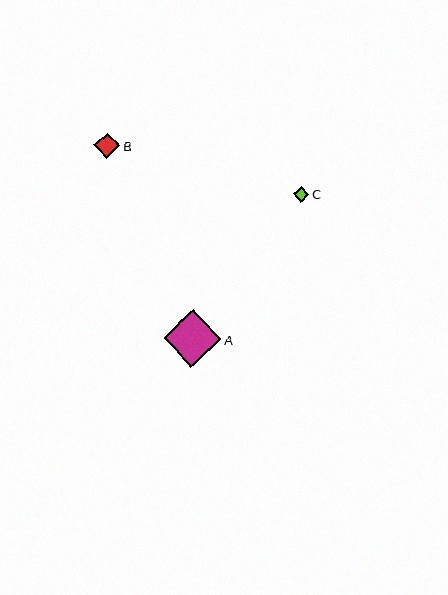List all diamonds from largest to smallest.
From largest to smallest: A, B, C.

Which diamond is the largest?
Diamond A is the largest with a size of approximately 57 pixels.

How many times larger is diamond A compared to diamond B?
Diamond A is approximately 2.2 times the size of diamond B.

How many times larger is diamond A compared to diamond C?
Diamond A is approximately 3.7 times the size of diamond C.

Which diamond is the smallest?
Diamond C is the smallest with a size of approximately 15 pixels.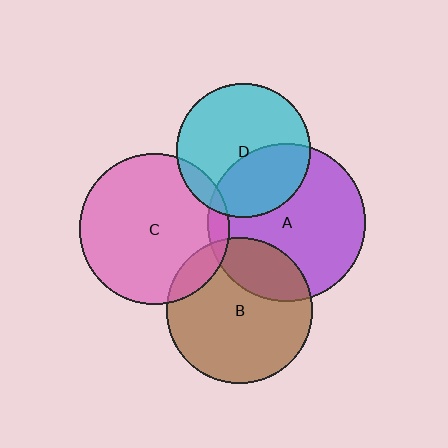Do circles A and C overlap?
Yes.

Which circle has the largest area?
Circle A (purple).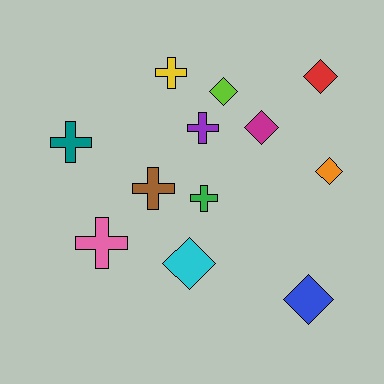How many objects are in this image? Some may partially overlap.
There are 12 objects.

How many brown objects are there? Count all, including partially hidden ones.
There is 1 brown object.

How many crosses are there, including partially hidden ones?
There are 6 crosses.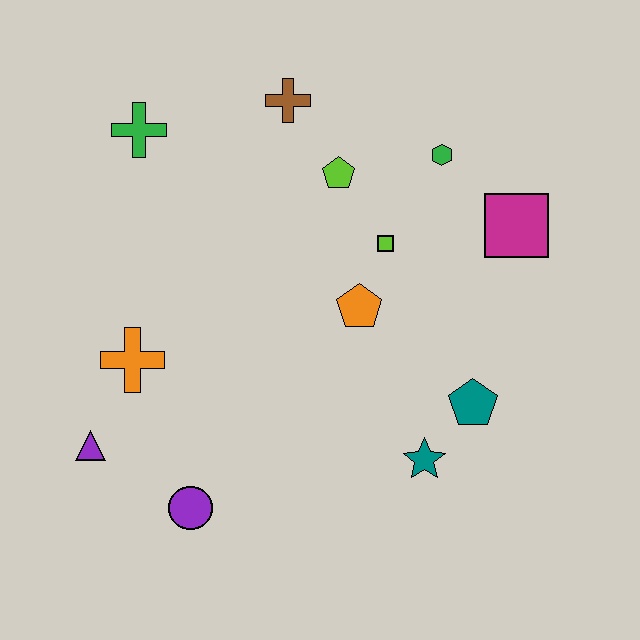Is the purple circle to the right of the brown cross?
No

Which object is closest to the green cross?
The brown cross is closest to the green cross.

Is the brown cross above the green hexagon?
Yes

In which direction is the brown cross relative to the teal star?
The brown cross is above the teal star.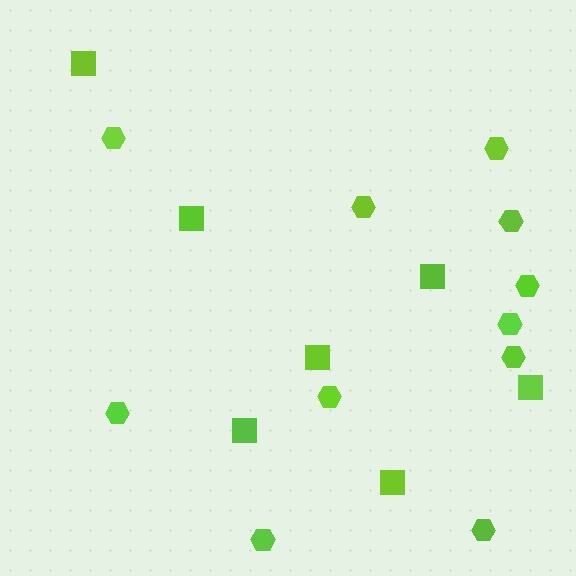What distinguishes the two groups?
There are 2 groups: one group of squares (7) and one group of hexagons (11).